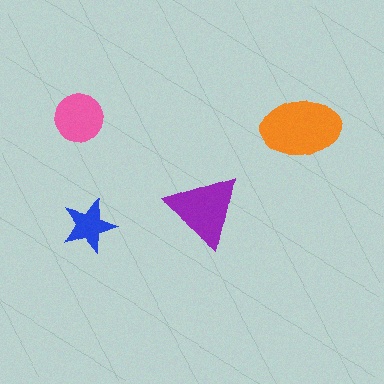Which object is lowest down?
The blue star is bottommost.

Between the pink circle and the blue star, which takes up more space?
The pink circle.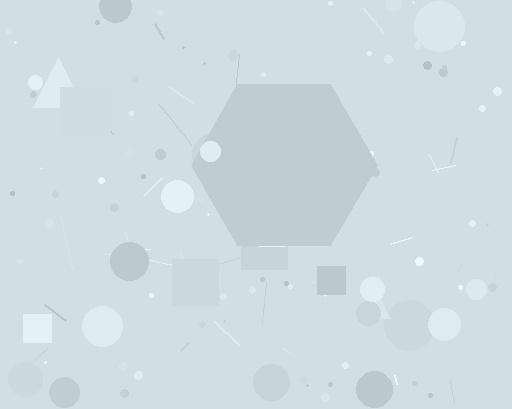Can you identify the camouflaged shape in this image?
The camouflaged shape is a hexagon.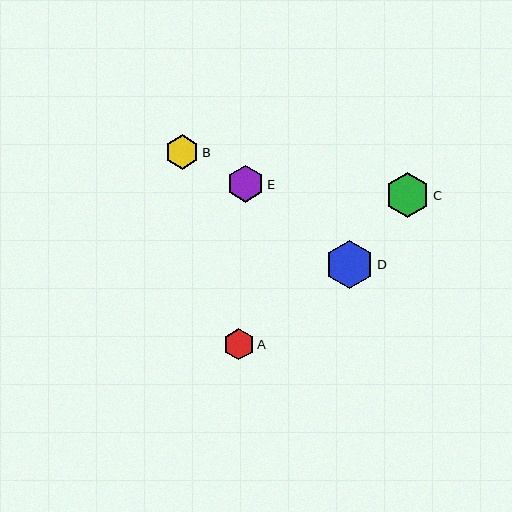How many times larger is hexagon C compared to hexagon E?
Hexagon C is approximately 1.2 times the size of hexagon E.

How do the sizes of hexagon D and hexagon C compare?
Hexagon D and hexagon C are approximately the same size.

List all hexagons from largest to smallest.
From largest to smallest: D, C, E, B, A.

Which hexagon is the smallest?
Hexagon A is the smallest with a size of approximately 31 pixels.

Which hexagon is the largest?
Hexagon D is the largest with a size of approximately 48 pixels.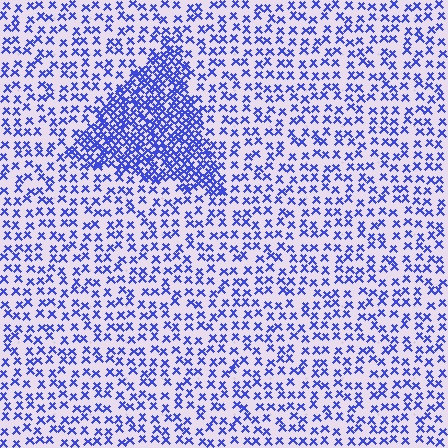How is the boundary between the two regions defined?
The boundary is defined by a change in element density (approximately 2.5x ratio). All elements are the same color, size, and shape.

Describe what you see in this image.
The image contains small blue elements arranged at two different densities. A triangle-shaped region is visible where the elements are more densely packed than the surrounding area.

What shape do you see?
I see a triangle.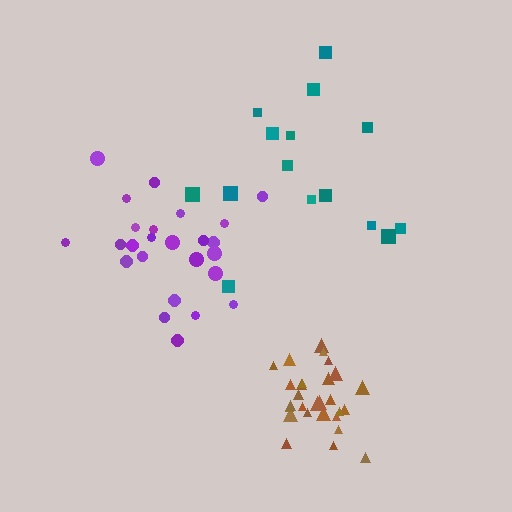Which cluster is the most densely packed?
Brown.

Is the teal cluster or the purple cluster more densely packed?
Purple.